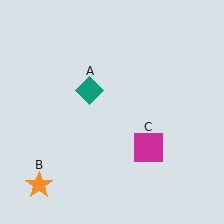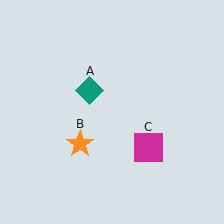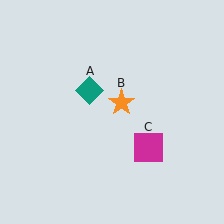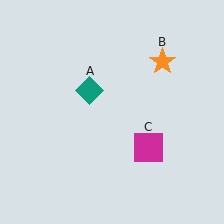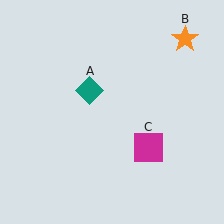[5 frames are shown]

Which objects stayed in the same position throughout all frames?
Teal diamond (object A) and magenta square (object C) remained stationary.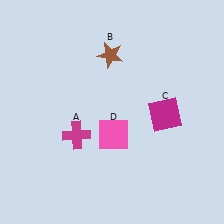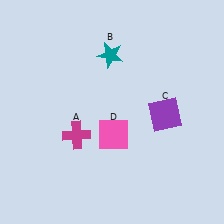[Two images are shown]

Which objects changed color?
B changed from brown to teal. C changed from magenta to purple.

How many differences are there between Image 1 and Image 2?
There are 2 differences between the two images.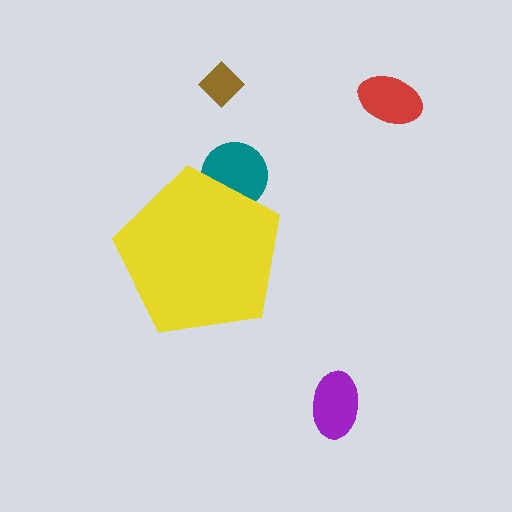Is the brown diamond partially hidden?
No, the brown diamond is fully visible.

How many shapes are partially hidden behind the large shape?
1 shape is partially hidden.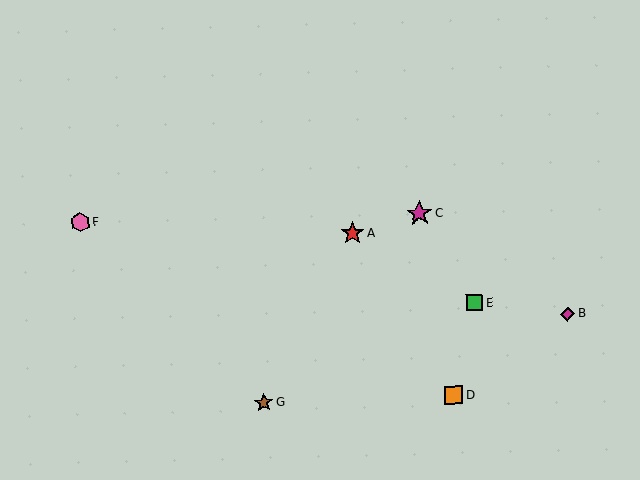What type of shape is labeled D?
Shape D is an orange square.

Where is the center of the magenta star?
The center of the magenta star is at (420, 213).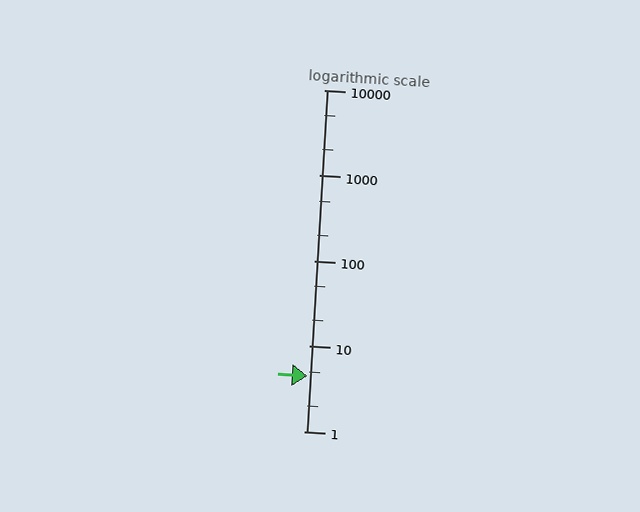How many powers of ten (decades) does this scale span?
The scale spans 4 decades, from 1 to 10000.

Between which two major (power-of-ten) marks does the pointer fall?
The pointer is between 1 and 10.